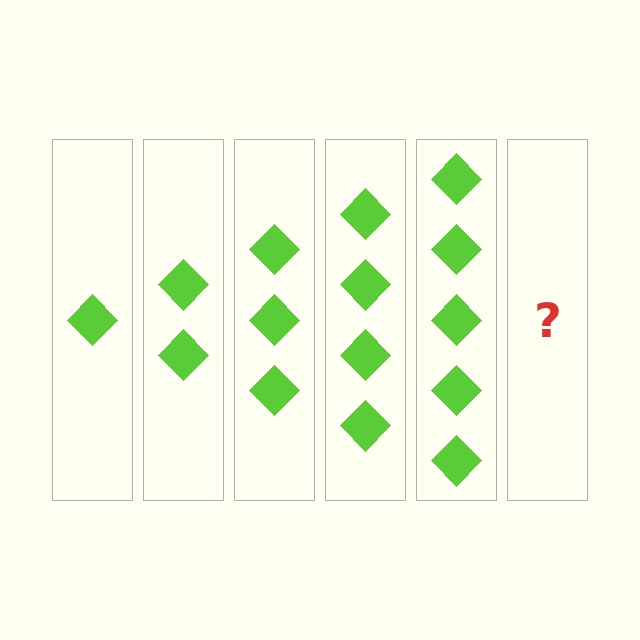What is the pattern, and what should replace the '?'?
The pattern is that each step adds one more diamond. The '?' should be 6 diamonds.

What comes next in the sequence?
The next element should be 6 diamonds.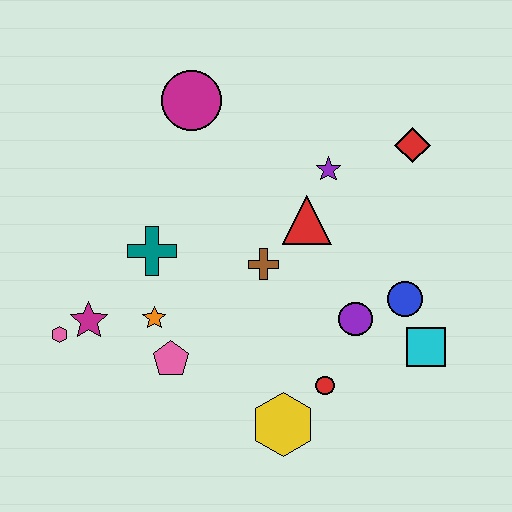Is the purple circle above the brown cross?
No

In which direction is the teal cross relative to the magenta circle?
The teal cross is below the magenta circle.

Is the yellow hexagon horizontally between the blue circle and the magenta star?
Yes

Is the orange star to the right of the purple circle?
No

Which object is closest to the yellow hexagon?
The red circle is closest to the yellow hexagon.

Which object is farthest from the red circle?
The magenta circle is farthest from the red circle.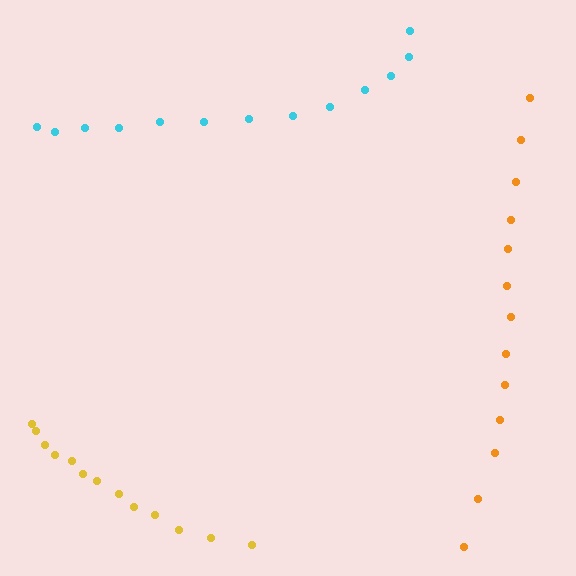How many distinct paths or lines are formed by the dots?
There are 3 distinct paths.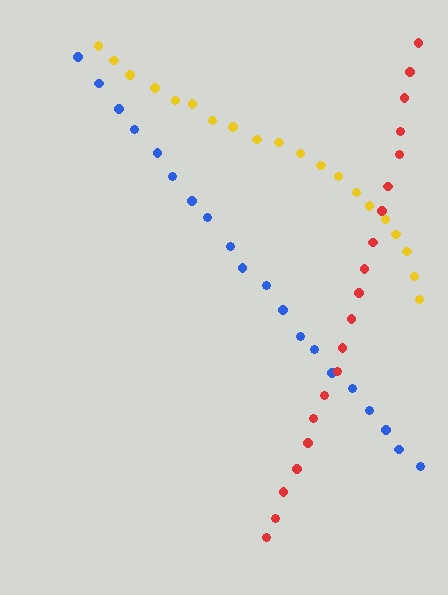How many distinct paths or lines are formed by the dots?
There are 3 distinct paths.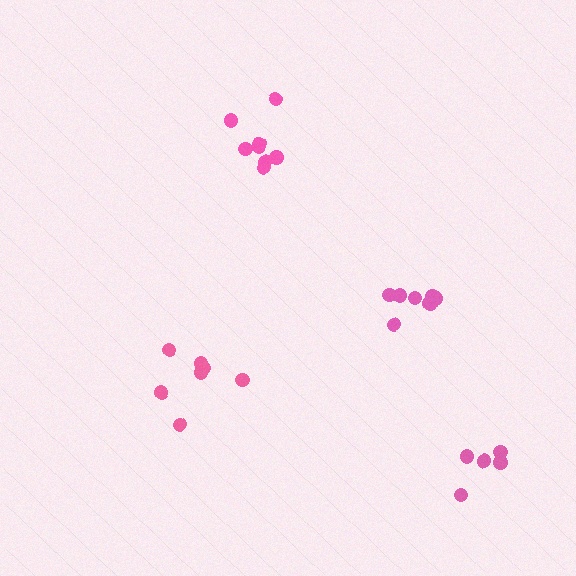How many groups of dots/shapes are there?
There are 4 groups.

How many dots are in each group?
Group 1: 7 dots, Group 2: 7 dots, Group 3: 8 dots, Group 4: 5 dots (27 total).